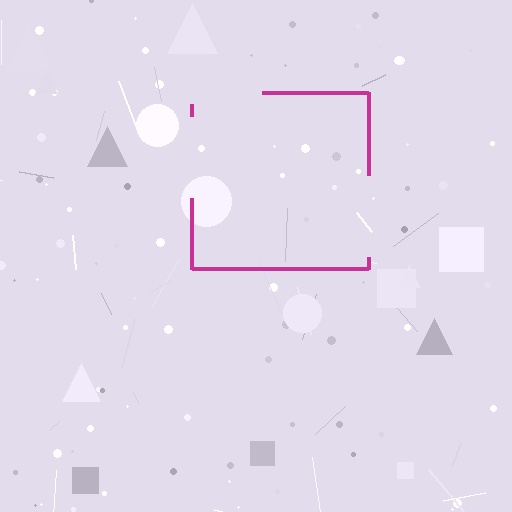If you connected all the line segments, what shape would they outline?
They would outline a square.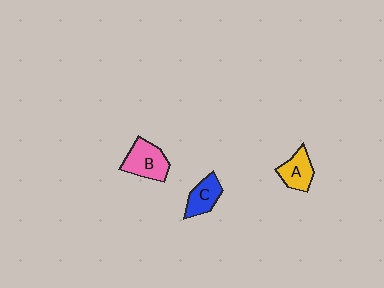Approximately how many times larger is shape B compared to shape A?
Approximately 1.3 times.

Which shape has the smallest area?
Shape C (blue).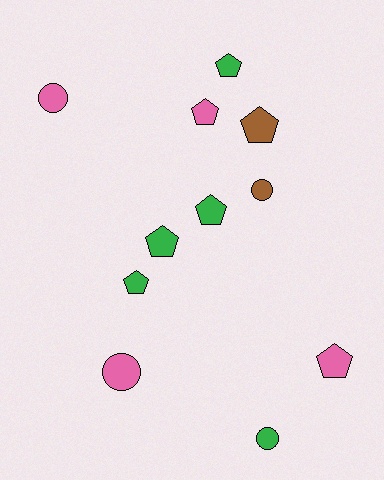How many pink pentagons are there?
There are 2 pink pentagons.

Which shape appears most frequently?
Pentagon, with 7 objects.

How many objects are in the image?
There are 11 objects.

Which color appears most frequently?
Green, with 5 objects.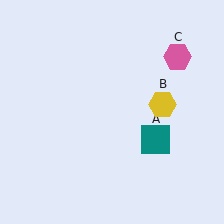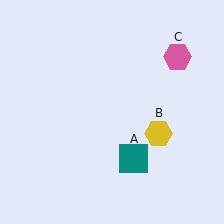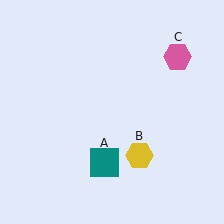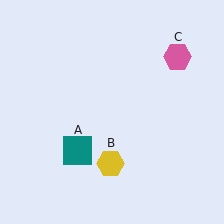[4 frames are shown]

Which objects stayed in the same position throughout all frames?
Pink hexagon (object C) remained stationary.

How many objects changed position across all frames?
2 objects changed position: teal square (object A), yellow hexagon (object B).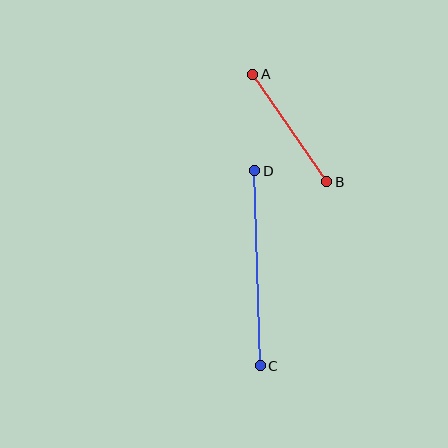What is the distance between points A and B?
The distance is approximately 130 pixels.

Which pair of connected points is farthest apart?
Points C and D are farthest apart.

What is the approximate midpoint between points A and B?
The midpoint is at approximately (290, 128) pixels.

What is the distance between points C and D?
The distance is approximately 195 pixels.